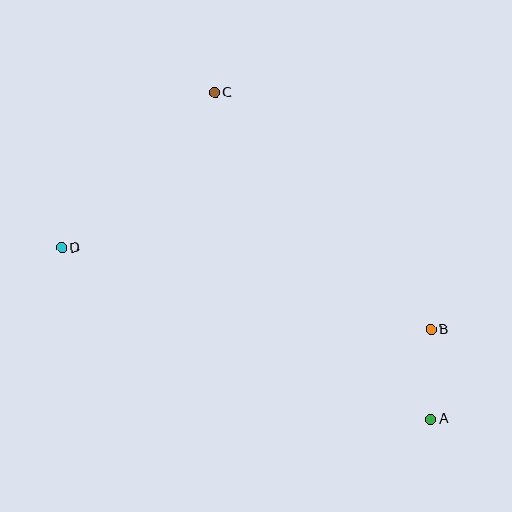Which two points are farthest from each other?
Points A and D are farthest from each other.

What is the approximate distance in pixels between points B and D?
The distance between B and D is approximately 378 pixels.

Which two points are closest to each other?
Points A and B are closest to each other.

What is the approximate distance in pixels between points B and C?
The distance between B and C is approximately 321 pixels.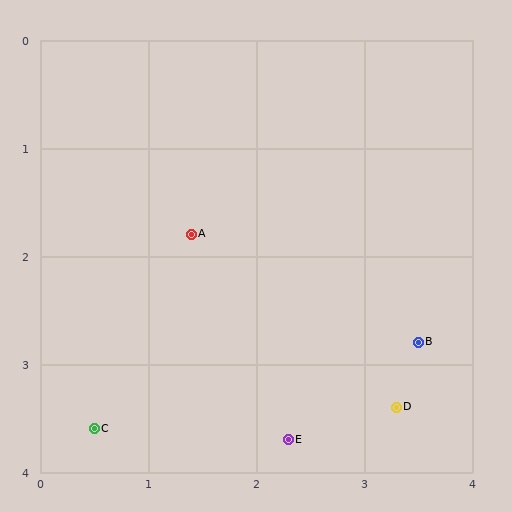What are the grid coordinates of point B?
Point B is at approximately (3.5, 2.8).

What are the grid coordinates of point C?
Point C is at approximately (0.5, 3.6).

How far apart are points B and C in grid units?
Points B and C are about 3.1 grid units apart.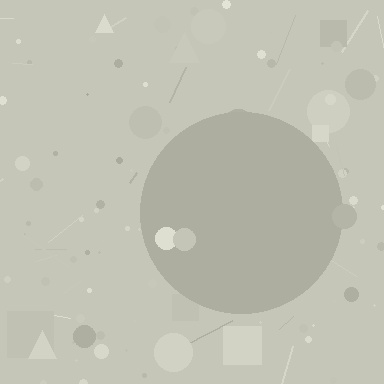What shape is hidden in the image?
A circle is hidden in the image.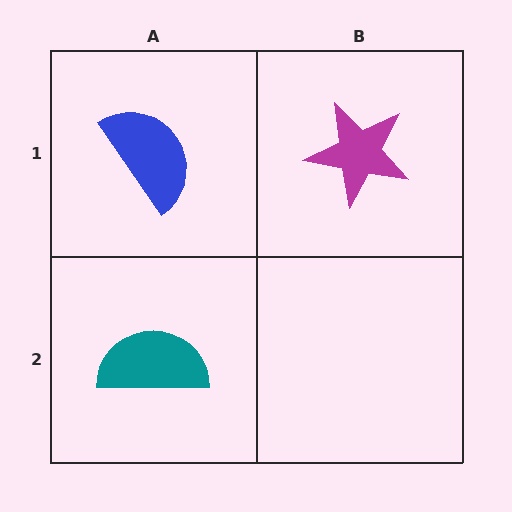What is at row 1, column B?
A magenta star.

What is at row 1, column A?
A blue semicircle.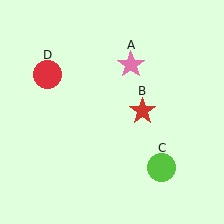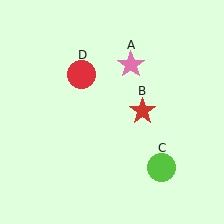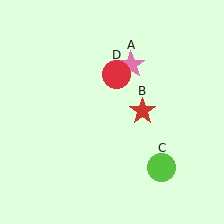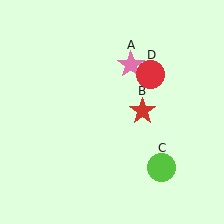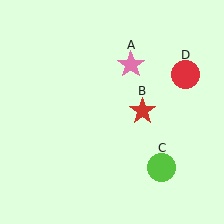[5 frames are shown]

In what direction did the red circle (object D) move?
The red circle (object D) moved right.